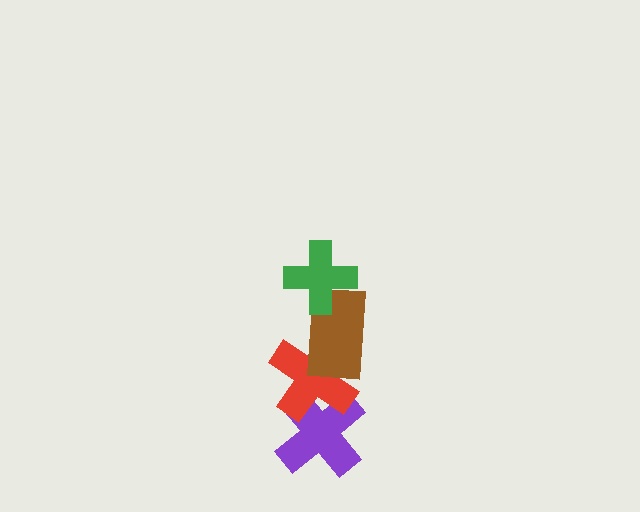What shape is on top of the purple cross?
The red cross is on top of the purple cross.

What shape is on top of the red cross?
The brown rectangle is on top of the red cross.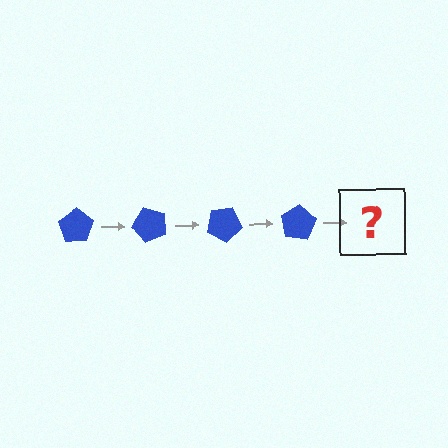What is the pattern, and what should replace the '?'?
The pattern is that the pentagon rotates 50 degrees each step. The '?' should be a blue pentagon rotated 200 degrees.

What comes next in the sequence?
The next element should be a blue pentagon rotated 200 degrees.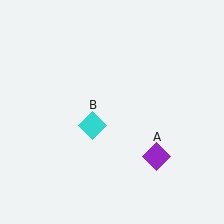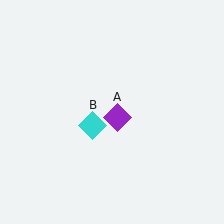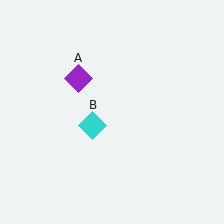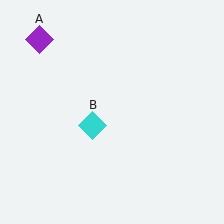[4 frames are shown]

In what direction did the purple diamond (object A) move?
The purple diamond (object A) moved up and to the left.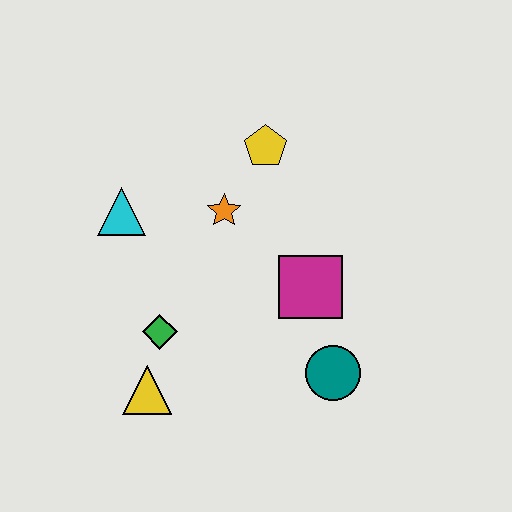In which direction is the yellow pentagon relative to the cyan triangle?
The yellow pentagon is to the right of the cyan triangle.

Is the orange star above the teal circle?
Yes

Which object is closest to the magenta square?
The teal circle is closest to the magenta square.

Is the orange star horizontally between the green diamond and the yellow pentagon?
Yes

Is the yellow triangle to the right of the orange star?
No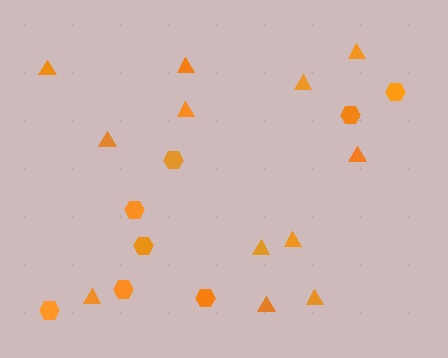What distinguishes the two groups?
There are 2 groups: one group of triangles (12) and one group of hexagons (8).